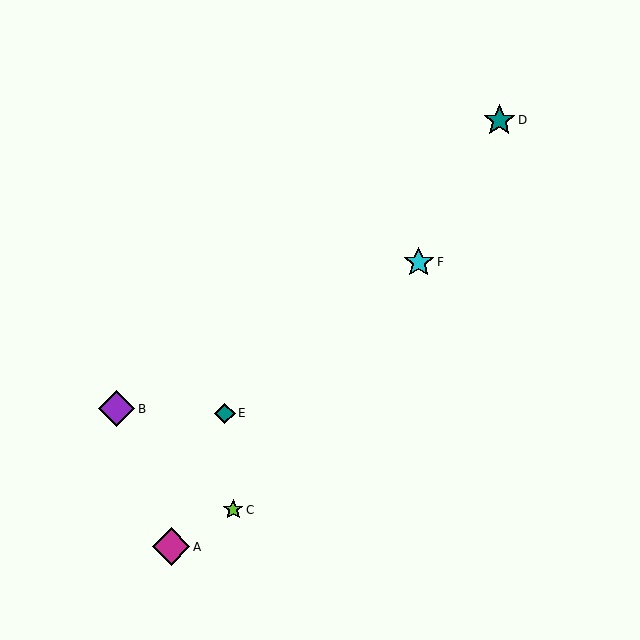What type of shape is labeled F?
Shape F is a cyan star.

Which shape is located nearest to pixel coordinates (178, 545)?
The magenta diamond (labeled A) at (171, 547) is nearest to that location.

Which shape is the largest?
The magenta diamond (labeled A) is the largest.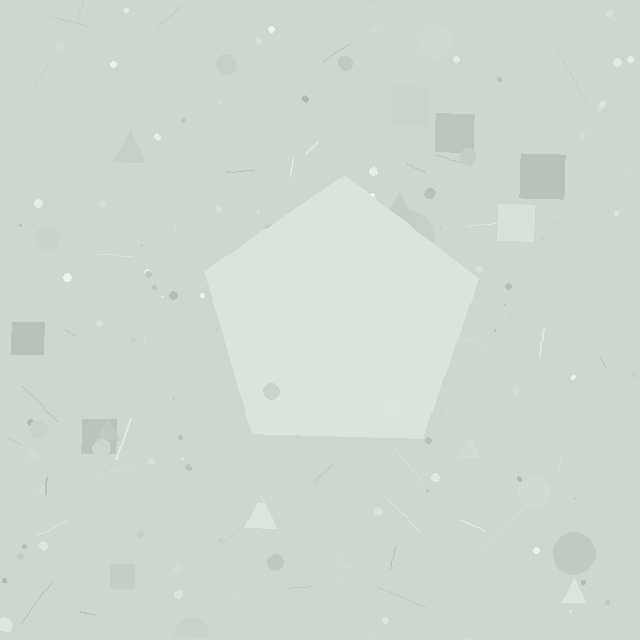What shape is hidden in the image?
A pentagon is hidden in the image.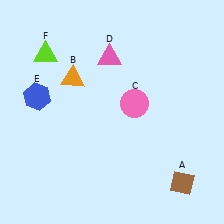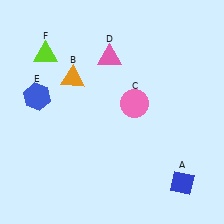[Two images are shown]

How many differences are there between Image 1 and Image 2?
There is 1 difference between the two images.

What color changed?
The diamond (A) changed from brown in Image 1 to blue in Image 2.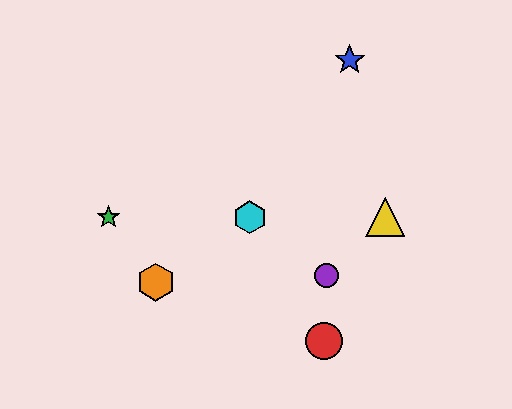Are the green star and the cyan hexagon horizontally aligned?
Yes, both are at y≈217.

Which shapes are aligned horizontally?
The green star, the yellow triangle, the cyan hexagon are aligned horizontally.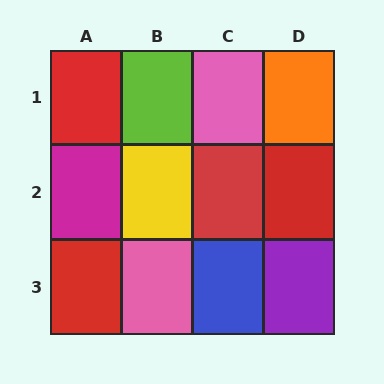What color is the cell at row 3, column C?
Blue.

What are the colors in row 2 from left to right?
Magenta, yellow, red, red.